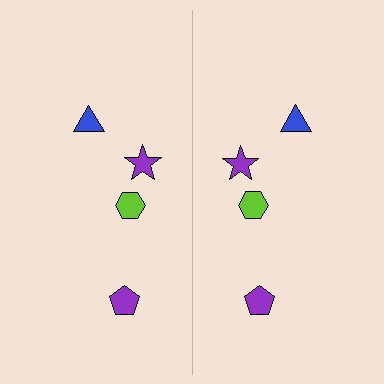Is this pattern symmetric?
Yes, this pattern has bilateral (reflection) symmetry.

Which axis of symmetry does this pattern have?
The pattern has a vertical axis of symmetry running through the center of the image.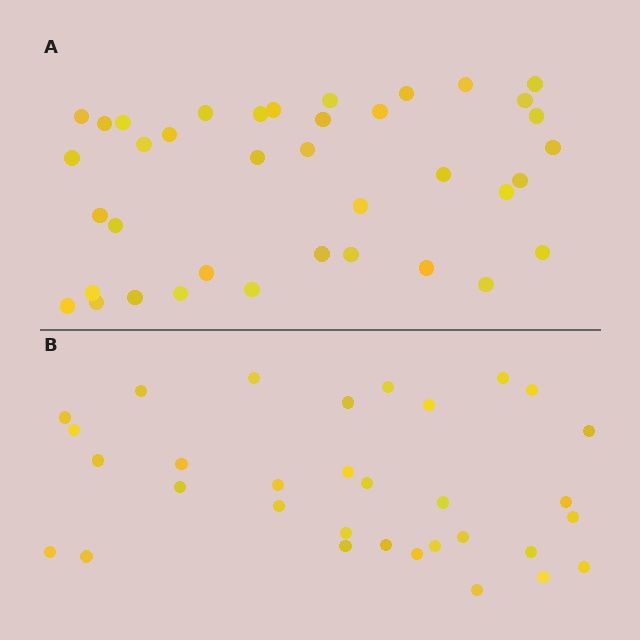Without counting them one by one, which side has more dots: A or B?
Region A (the top region) has more dots.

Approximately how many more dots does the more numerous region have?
Region A has about 6 more dots than region B.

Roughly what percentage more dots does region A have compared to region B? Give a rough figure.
About 20% more.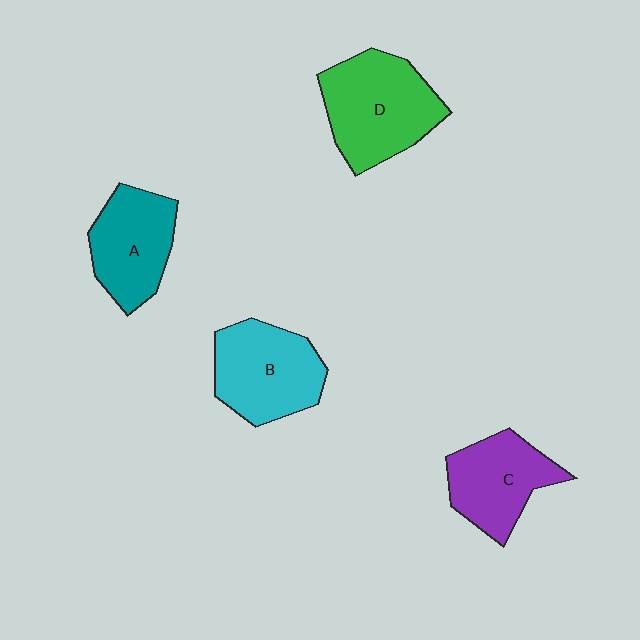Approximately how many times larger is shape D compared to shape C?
Approximately 1.3 times.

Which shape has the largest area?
Shape D (green).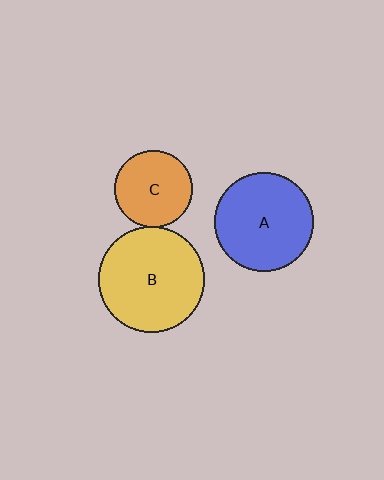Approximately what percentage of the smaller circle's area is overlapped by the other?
Approximately 5%.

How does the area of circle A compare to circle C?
Approximately 1.7 times.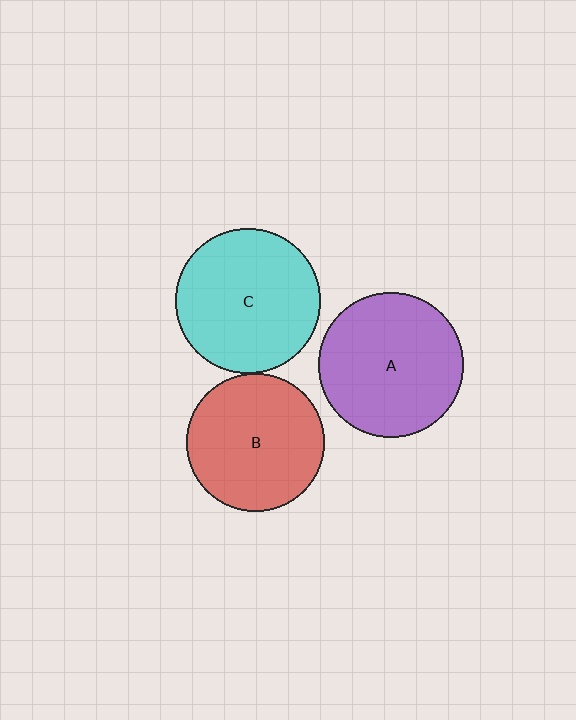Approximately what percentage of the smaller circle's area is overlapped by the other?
Approximately 5%.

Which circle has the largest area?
Circle A (purple).